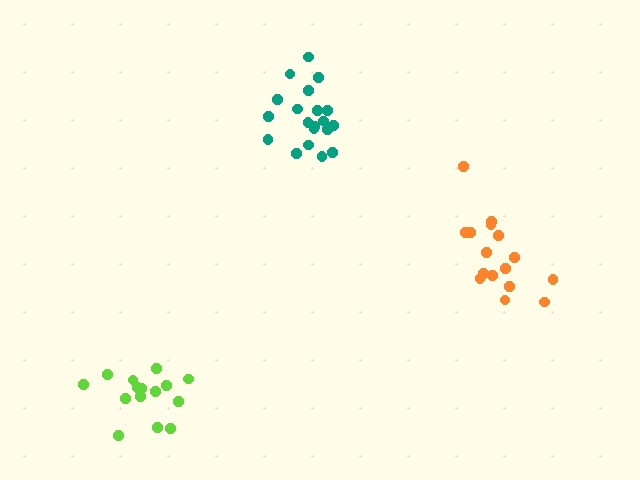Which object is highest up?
The teal cluster is topmost.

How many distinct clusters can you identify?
There are 3 distinct clusters.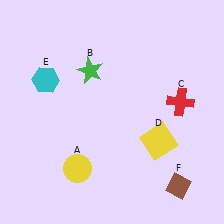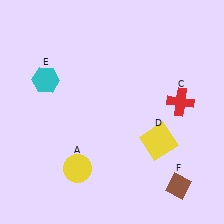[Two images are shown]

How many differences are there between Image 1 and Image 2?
There is 1 difference between the two images.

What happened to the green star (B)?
The green star (B) was removed in Image 2. It was in the top-left area of Image 1.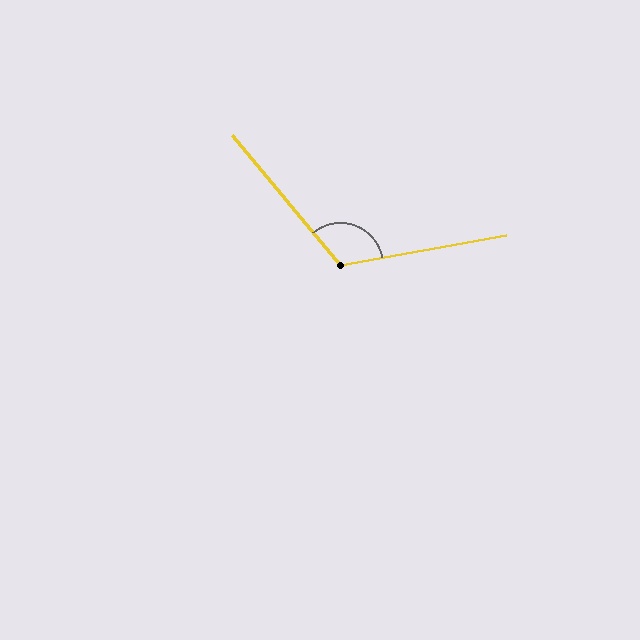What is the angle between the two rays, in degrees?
Approximately 120 degrees.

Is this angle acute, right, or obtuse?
It is obtuse.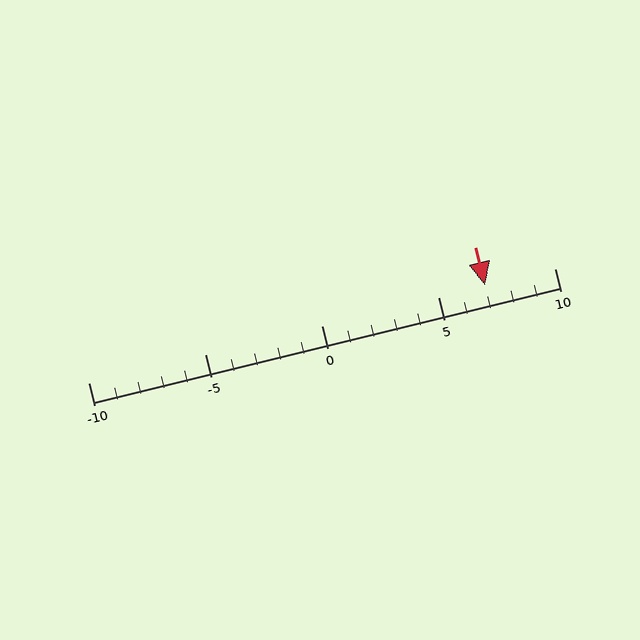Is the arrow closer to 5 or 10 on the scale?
The arrow is closer to 5.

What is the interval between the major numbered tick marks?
The major tick marks are spaced 5 units apart.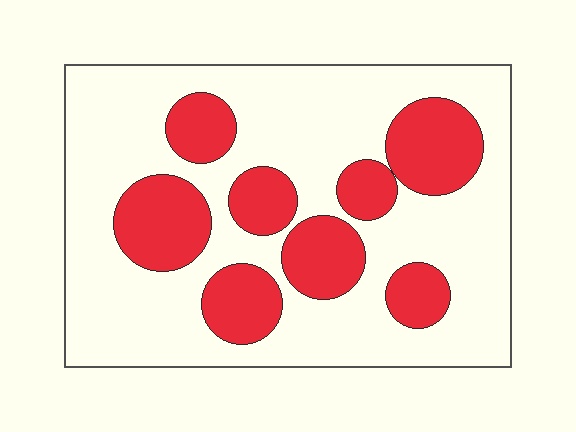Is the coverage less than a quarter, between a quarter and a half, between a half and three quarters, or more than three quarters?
Between a quarter and a half.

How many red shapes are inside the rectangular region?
8.